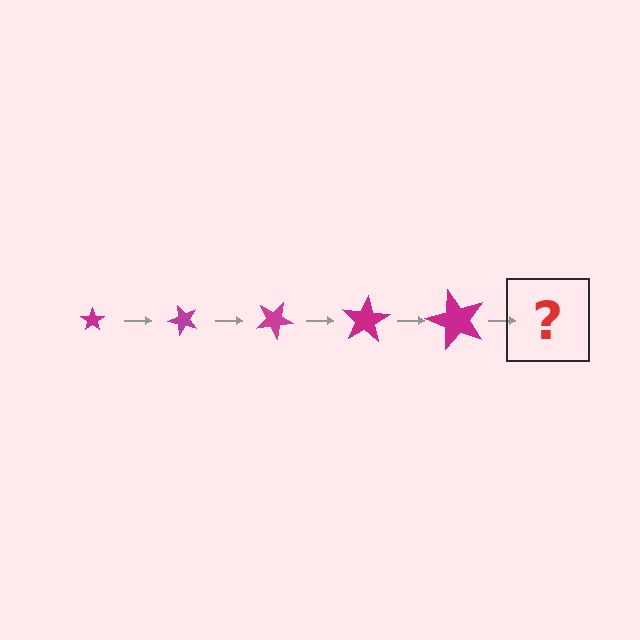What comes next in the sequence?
The next element should be a star, larger than the previous one and rotated 250 degrees from the start.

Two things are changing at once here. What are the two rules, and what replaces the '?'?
The two rules are that the star grows larger each step and it rotates 50 degrees each step. The '?' should be a star, larger than the previous one and rotated 250 degrees from the start.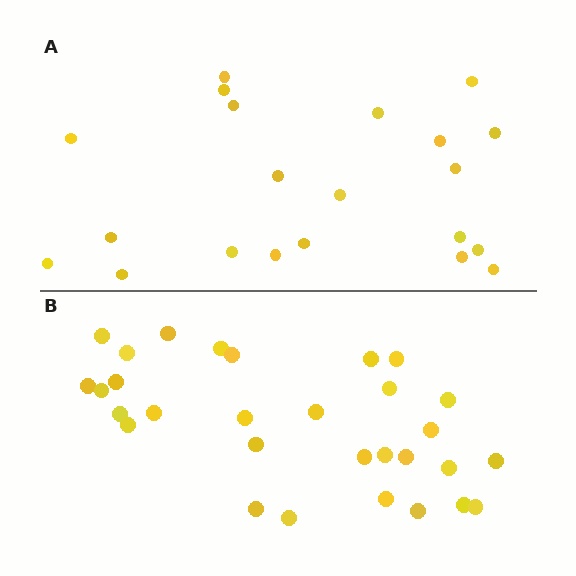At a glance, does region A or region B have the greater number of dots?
Region B (the bottom region) has more dots.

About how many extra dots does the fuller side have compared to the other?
Region B has roughly 8 or so more dots than region A.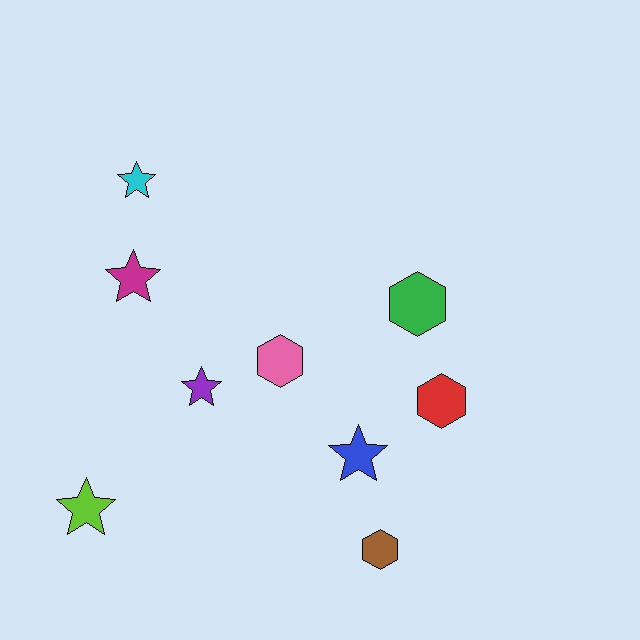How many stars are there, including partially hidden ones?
There are 5 stars.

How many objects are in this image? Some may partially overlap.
There are 9 objects.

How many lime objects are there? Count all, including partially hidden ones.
There is 1 lime object.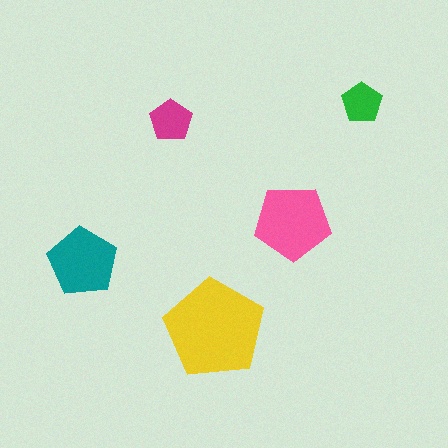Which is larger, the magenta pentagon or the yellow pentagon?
The yellow one.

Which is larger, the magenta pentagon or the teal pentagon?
The teal one.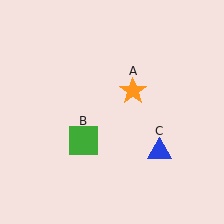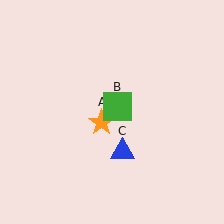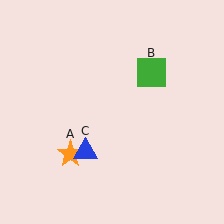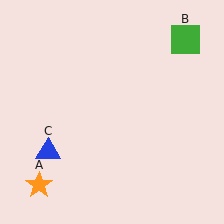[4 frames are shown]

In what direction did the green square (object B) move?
The green square (object B) moved up and to the right.